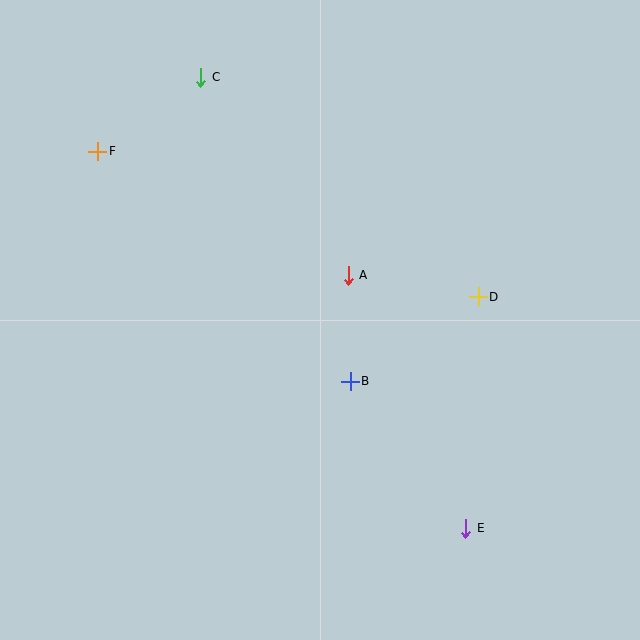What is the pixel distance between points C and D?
The distance between C and D is 354 pixels.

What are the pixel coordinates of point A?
Point A is at (348, 275).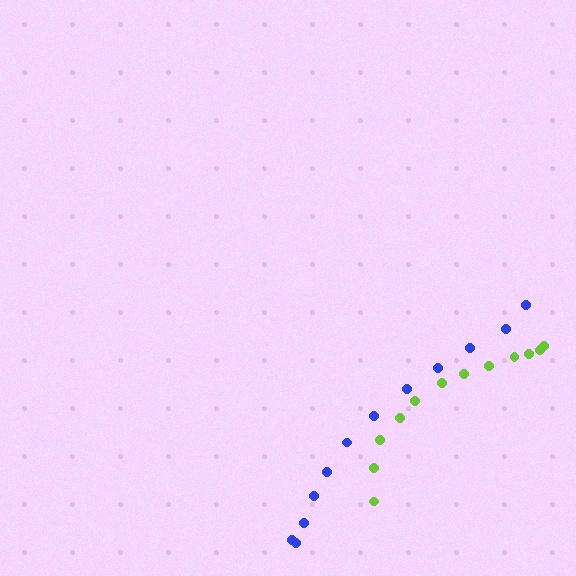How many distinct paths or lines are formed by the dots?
There are 2 distinct paths.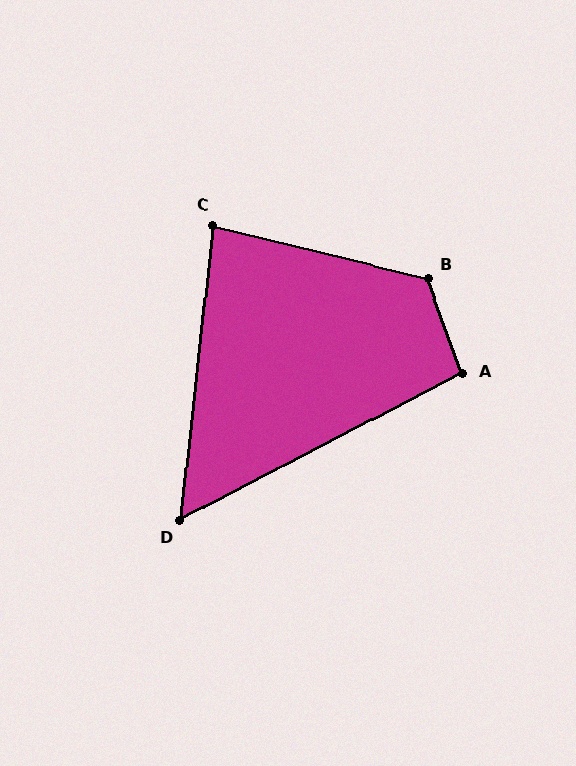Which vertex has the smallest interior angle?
D, at approximately 56 degrees.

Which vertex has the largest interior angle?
B, at approximately 124 degrees.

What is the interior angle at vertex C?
Approximately 82 degrees (acute).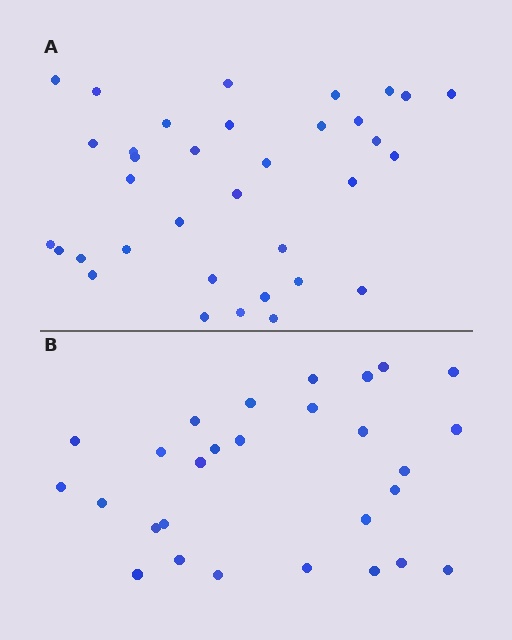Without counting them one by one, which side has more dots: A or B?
Region A (the top region) has more dots.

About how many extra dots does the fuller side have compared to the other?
Region A has roughly 8 or so more dots than region B.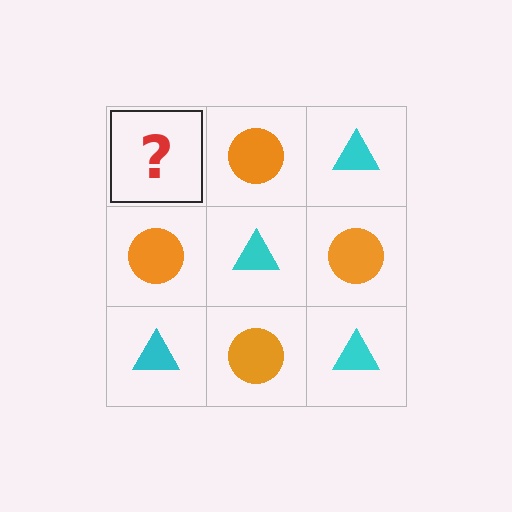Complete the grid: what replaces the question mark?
The question mark should be replaced with a cyan triangle.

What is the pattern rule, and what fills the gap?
The rule is that it alternates cyan triangle and orange circle in a checkerboard pattern. The gap should be filled with a cyan triangle.